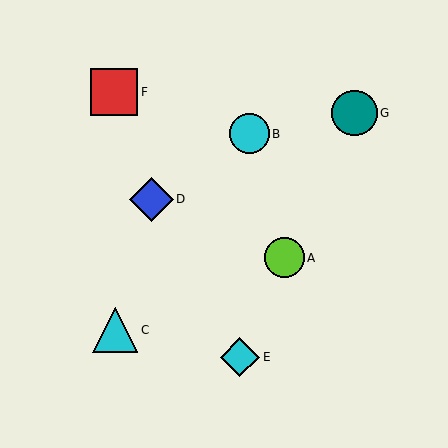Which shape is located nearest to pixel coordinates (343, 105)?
The teal circle (labeled G) at (354, 113) is nearest to that location.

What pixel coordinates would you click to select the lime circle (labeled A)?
Click at (285, 258) to select the lime circle A.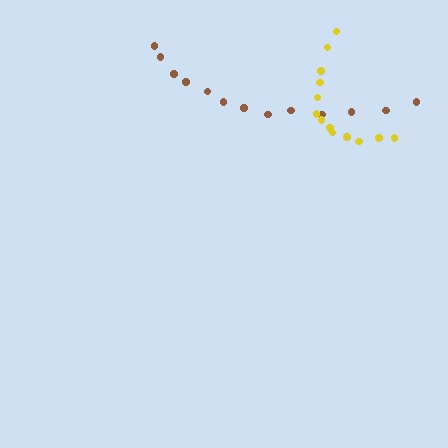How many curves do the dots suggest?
There are 2 distinct paths.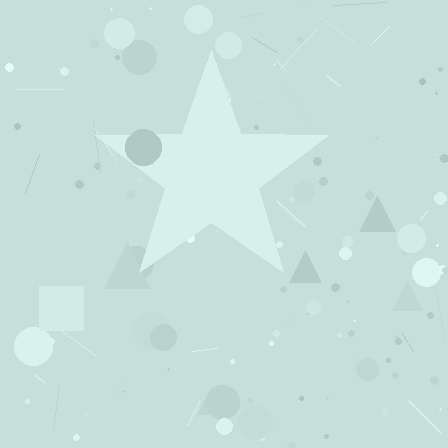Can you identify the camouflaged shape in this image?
The camouflaged shape is a star.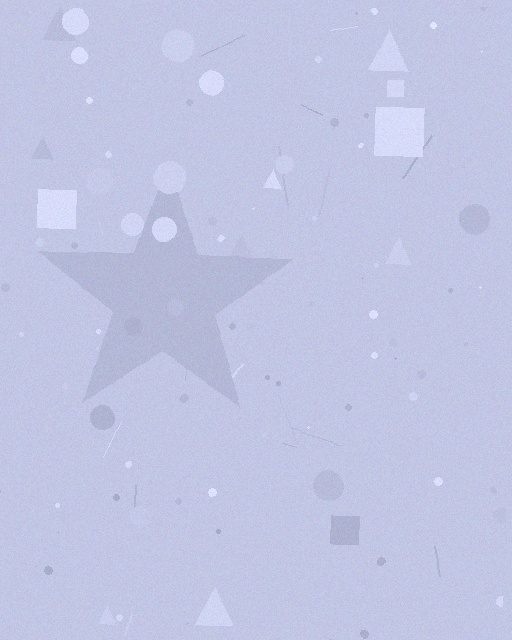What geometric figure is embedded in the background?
A star is embedded in the background.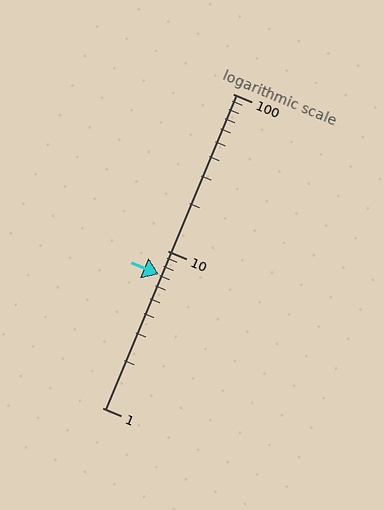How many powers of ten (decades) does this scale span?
The scale spans 2 decades, from 1 to 100.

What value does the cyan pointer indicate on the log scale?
The pointer indicates approximately 7.1.